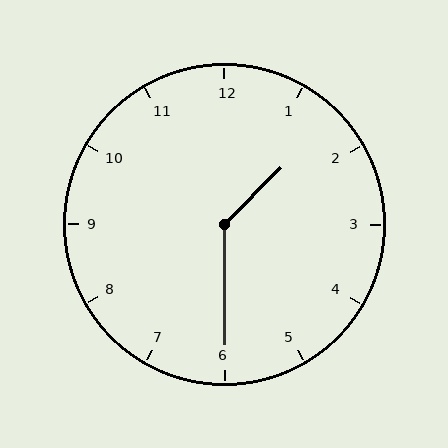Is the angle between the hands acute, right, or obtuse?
It is obtuse.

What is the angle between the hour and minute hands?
Approximately 135 degrees.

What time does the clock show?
1:30.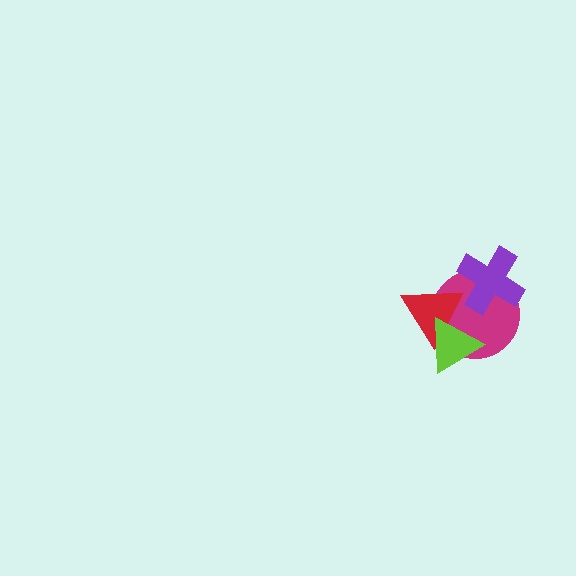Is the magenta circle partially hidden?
Yes, it is partially covered by another shape.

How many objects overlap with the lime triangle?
2 objects overlap with the lime triangle.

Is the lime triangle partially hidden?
No, no other shape covers it.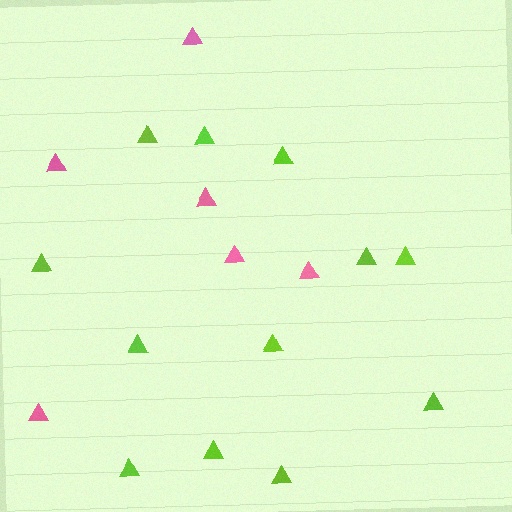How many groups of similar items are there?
There are 2 groups: one group of lime triangles (12) and one group of pink triangles (6).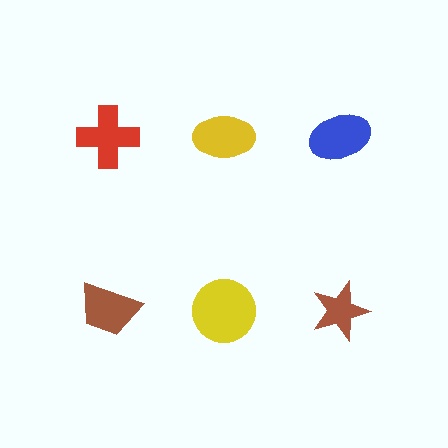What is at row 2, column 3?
A brown star.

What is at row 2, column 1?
A brown trapezoid.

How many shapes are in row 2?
3 shapes.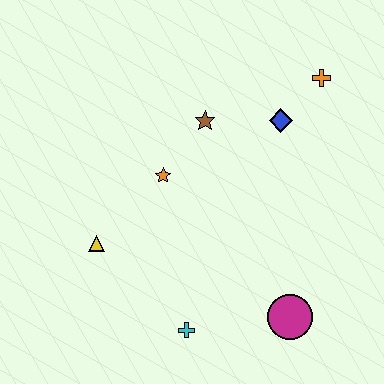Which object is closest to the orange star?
The brown star is closest to the orange star.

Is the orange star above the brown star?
No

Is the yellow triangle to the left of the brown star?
Yes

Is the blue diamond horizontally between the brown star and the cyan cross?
No